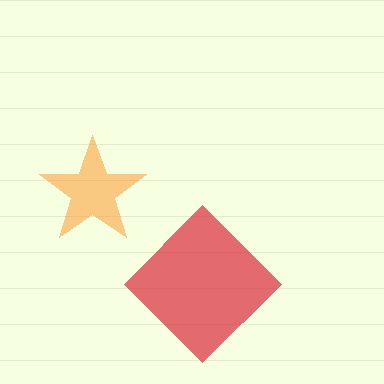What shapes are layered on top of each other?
The layered shapes are: a red diamond, an orange star.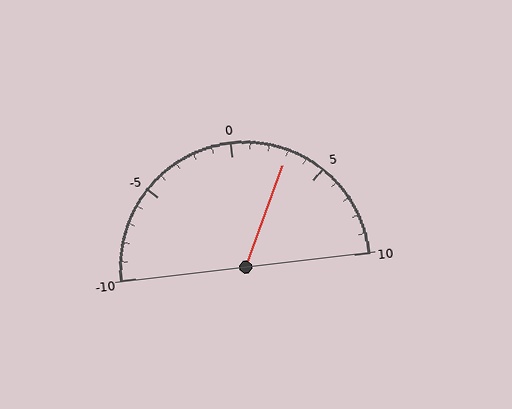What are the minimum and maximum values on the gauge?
The gauge ranges from -10 to 10.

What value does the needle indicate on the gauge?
The needle indicates approximately 3.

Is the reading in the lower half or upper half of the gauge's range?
The reading is in the upper half of the range (-10 to 10).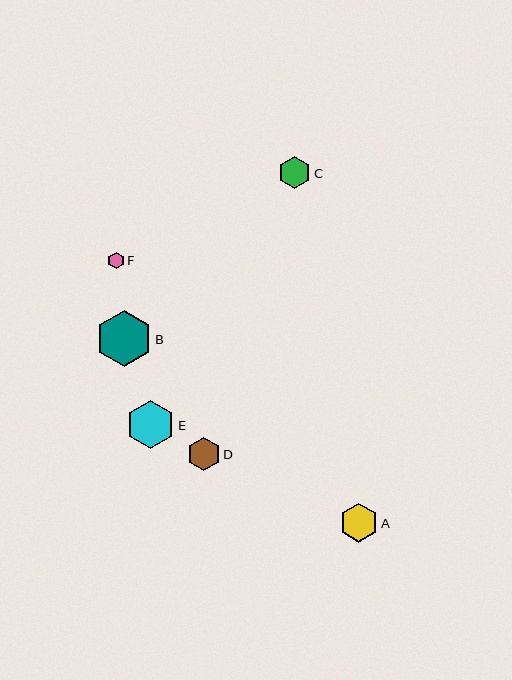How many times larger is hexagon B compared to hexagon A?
Hexagon B is approximately 1.5 times the size of hexagon A.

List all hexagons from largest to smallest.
From largest to smallest: B, E, A, D, C, F.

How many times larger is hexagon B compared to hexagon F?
Hexagon B is approximately 3.5 times the size of hexagon F.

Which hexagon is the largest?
Hexagon B is the largest with a size of approximately 57 pixels.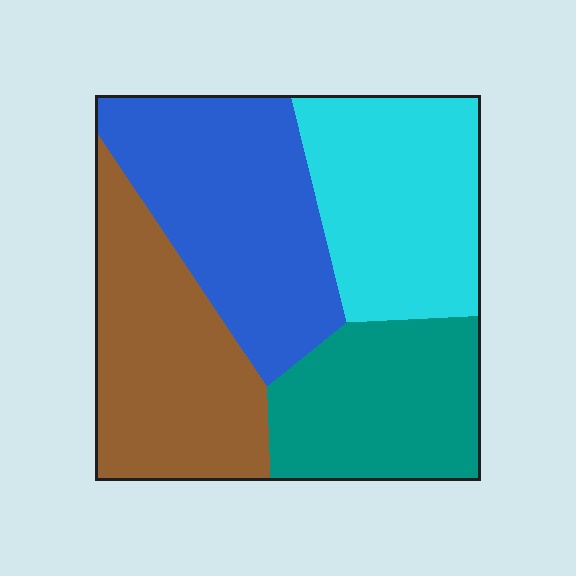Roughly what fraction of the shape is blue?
Blue takes up about one quarter (1/4) of the shape.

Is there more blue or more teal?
Blue.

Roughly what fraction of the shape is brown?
Brown takes up about one quarter (1/4) of the shape.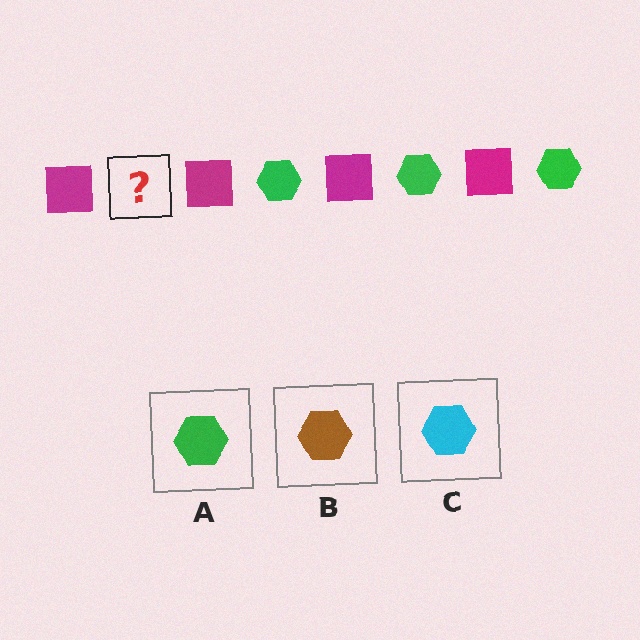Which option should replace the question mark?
Option A.